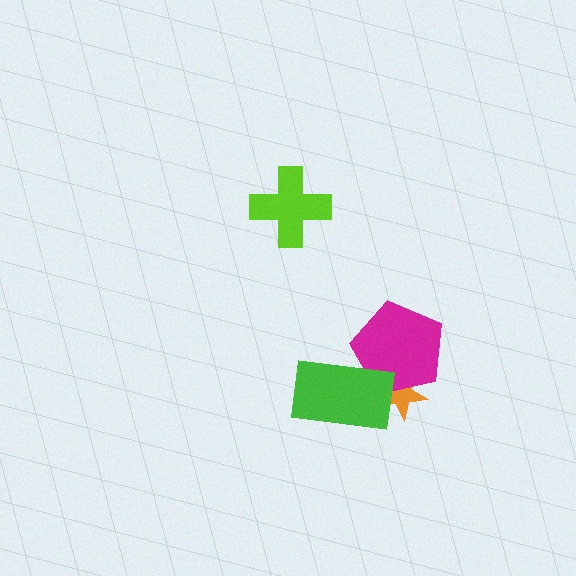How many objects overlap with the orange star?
2 objects overlap with the orange star.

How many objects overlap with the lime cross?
0 objects overlap with the lime cross.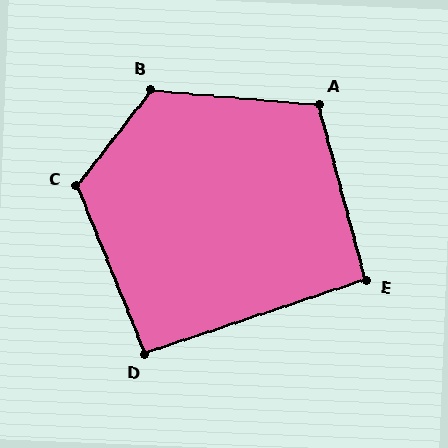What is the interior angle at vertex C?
Approximately 120 degrees (obtuse).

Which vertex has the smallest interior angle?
D, at approximately 94 degrees.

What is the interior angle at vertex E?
Approximately 94 degrees (approximately right).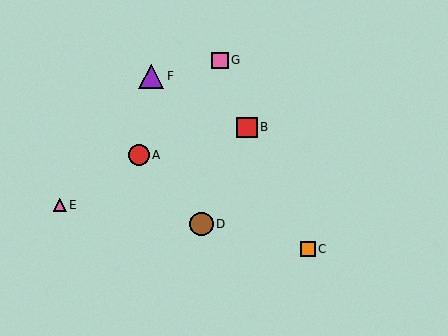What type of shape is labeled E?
Shape E is a pink triangle.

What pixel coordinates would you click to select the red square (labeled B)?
Click at (247, 127) to select the red square B.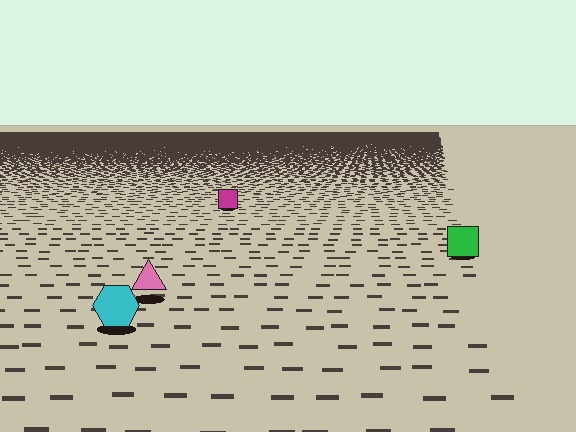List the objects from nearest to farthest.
From nearest to farthest: the cyan hexagon, the pink triangle, the green square, the magenta square.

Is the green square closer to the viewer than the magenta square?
Yes. The green square is closer — you can tell from the texture gradient: the ground texture is coarser near it.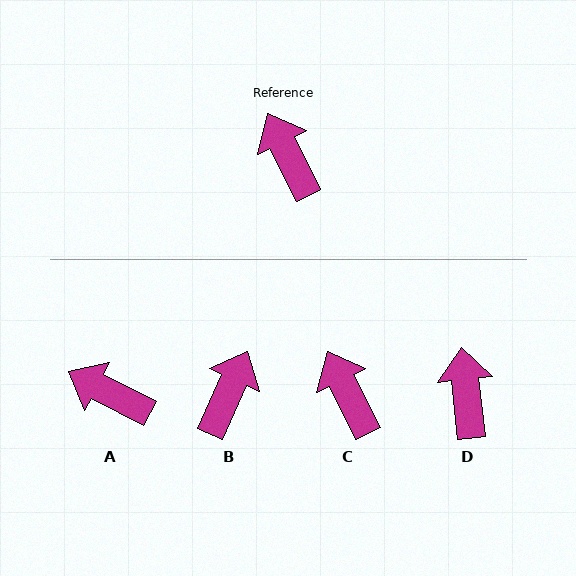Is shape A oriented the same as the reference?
No, it is off by about 36 degrees.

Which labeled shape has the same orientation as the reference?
C.